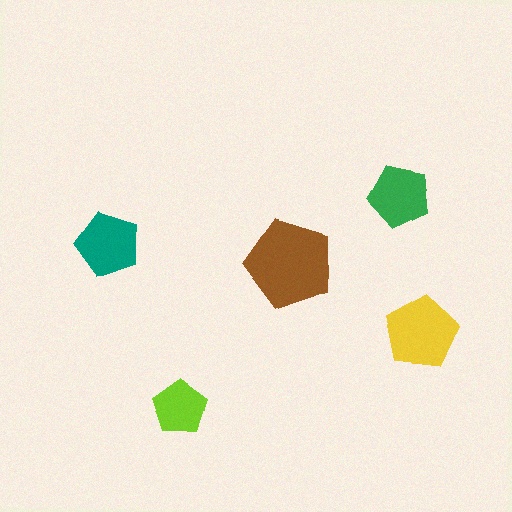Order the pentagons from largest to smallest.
the brown one, the yellow one, the teal one, the green one, the lime one.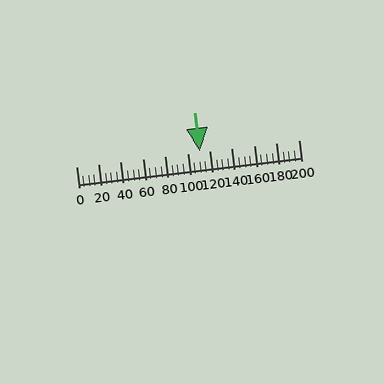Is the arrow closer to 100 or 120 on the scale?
The arrow is closer to 120.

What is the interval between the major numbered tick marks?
The major tick marks are spaced 20 units apart.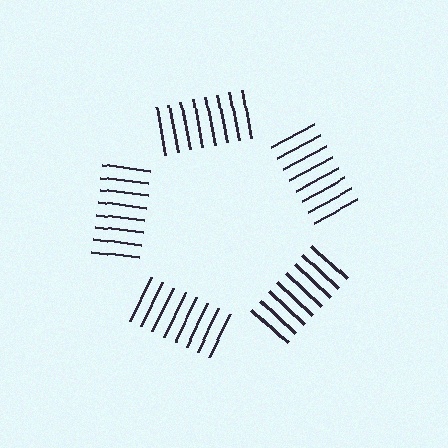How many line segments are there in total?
40 — 8 along each of the 5 edges.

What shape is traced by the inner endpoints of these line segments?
An illusory pentagon — the line segments terminate on its edges but no continuous stroke is drawn.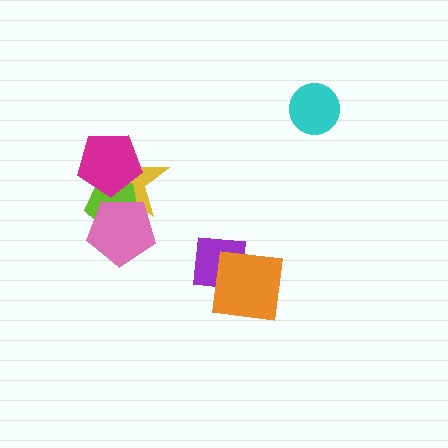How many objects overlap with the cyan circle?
0 objects overlap with the cyan circle.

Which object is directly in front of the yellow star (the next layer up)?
The lime pentagon is directly in front of the yellow star.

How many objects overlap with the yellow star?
3 objects overlap with the yellow star.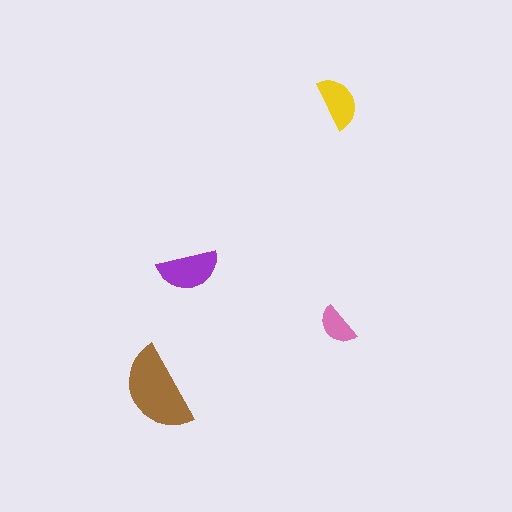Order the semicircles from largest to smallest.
the brown one, the purple one, the yellow one, the pink one.